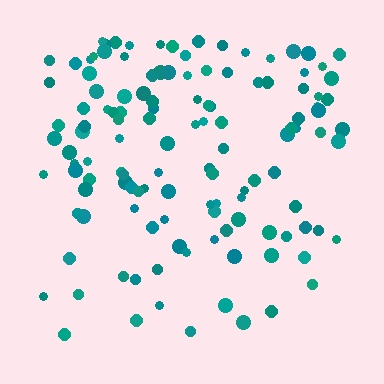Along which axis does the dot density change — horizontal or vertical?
Vertical.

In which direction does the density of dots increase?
From bottom to top, with the top side densest.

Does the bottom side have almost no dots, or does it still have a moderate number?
Still a moderate number, just noticeably fewer than the top.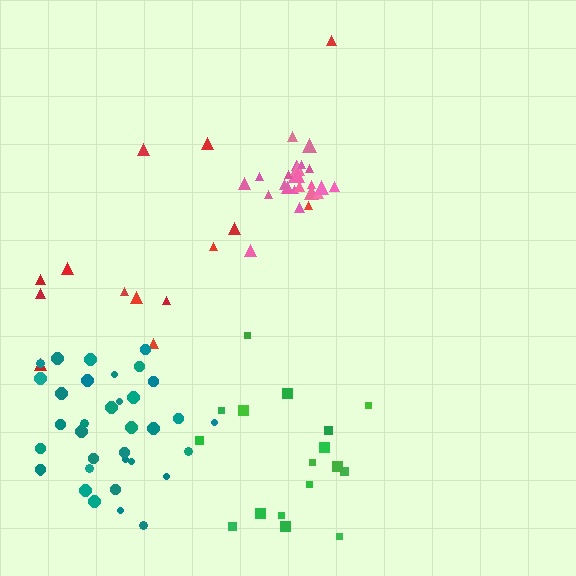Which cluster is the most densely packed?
Pink.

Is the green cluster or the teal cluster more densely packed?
Teal.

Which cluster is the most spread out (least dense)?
Red.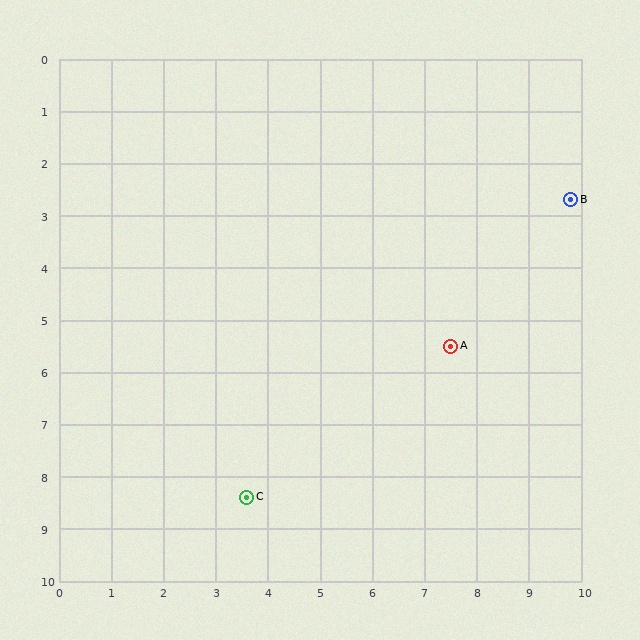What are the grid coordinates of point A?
Point A is at approximately (7.5, 5.5).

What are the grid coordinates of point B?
Point B is at approximately (9.8, 2.7).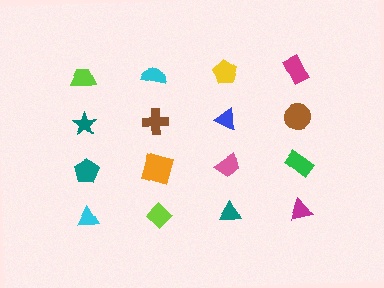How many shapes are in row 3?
4 shapes.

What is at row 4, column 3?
A teal triangle.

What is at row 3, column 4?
A green rectangle.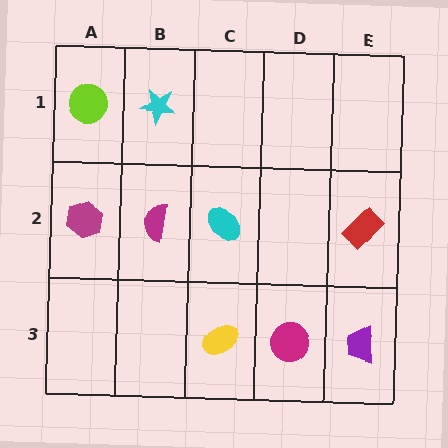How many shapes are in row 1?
2 shapes.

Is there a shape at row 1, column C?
No, that cell is empty.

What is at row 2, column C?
A cyan ellipse.